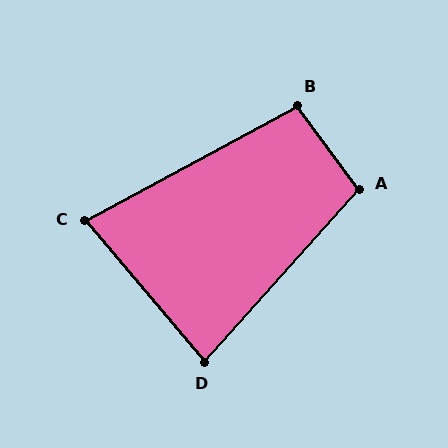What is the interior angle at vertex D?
Approximately 82 degrees (acute).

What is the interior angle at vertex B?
Approximately 98 degrees (obtuse).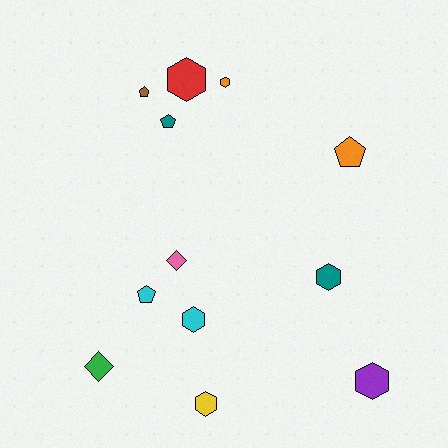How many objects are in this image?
There are 12 objects.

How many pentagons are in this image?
There are 4 pentagons.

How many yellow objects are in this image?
There is 1 yellow object.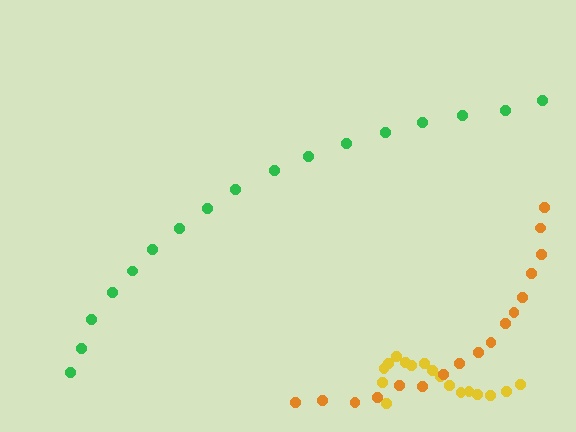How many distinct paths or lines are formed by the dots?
There are 3 distinct paths.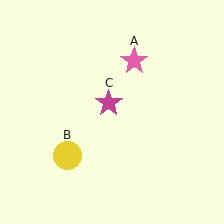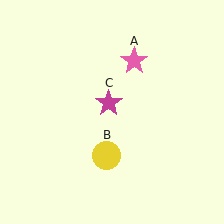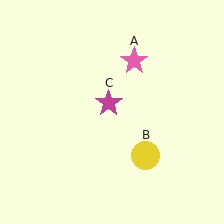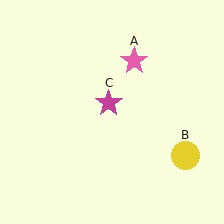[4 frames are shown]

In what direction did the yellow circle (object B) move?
The yellow circle (object B) moved right.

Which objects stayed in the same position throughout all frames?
Pink star (object A) and magenta star (object C) remained stationary.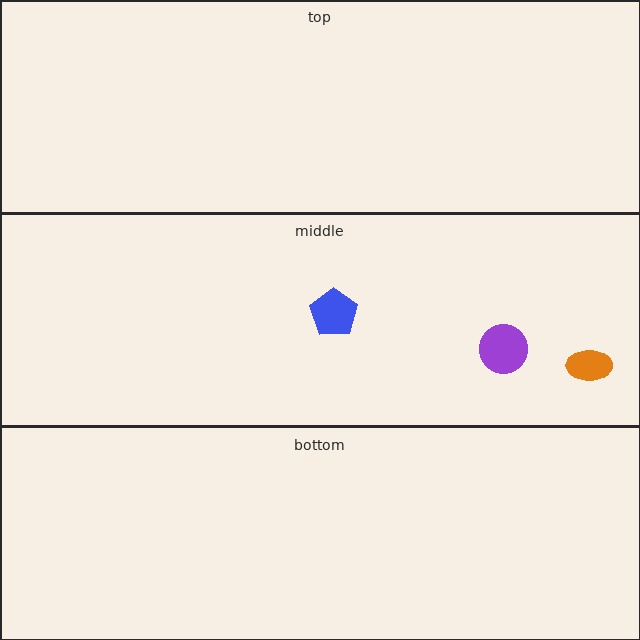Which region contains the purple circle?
The middle region.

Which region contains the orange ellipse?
The middle region.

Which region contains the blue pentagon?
The middle region.